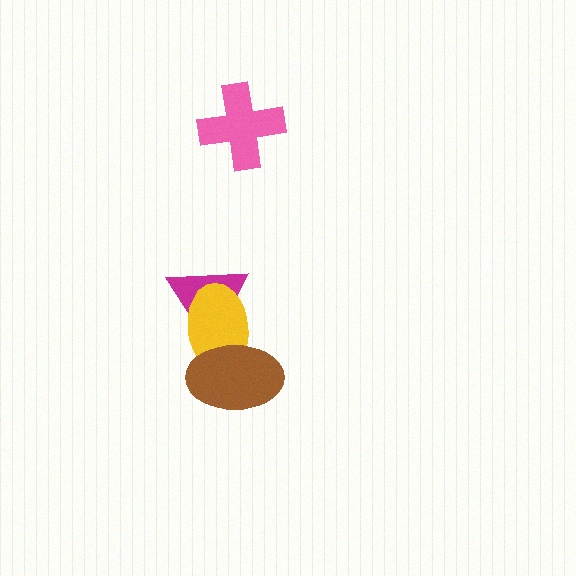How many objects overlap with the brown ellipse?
2 objects overlap with the brown ellipse.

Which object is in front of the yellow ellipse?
The brown ellipse is in front of the yellow ellipse.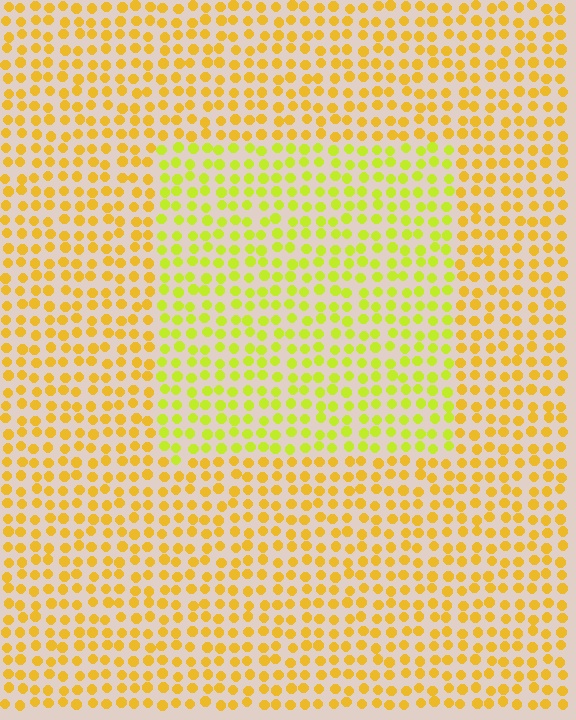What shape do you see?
I see a rectangle.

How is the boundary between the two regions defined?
The boundary is defined purely by a slight shift in hue (about 30 degrees). Spacing, size, and orientation are identical on both sides.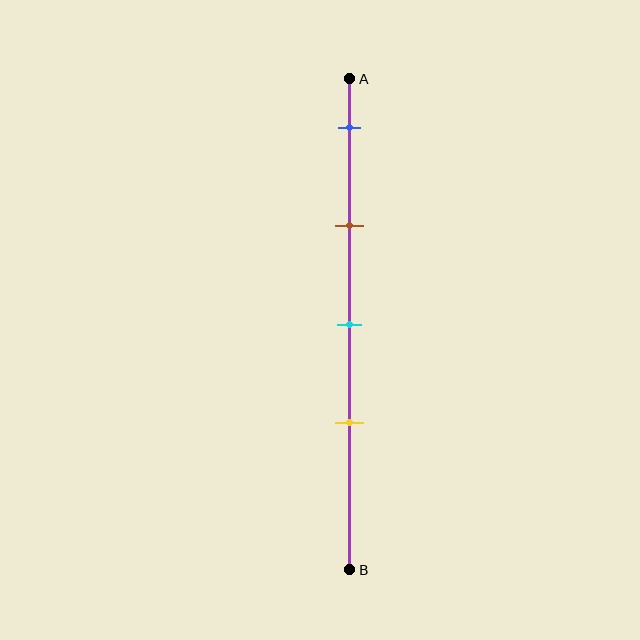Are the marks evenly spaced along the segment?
Yes, the marks are approximately evenly spaced.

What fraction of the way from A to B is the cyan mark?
The cyan mark is approximately 50% (0.5) of the way from A to B.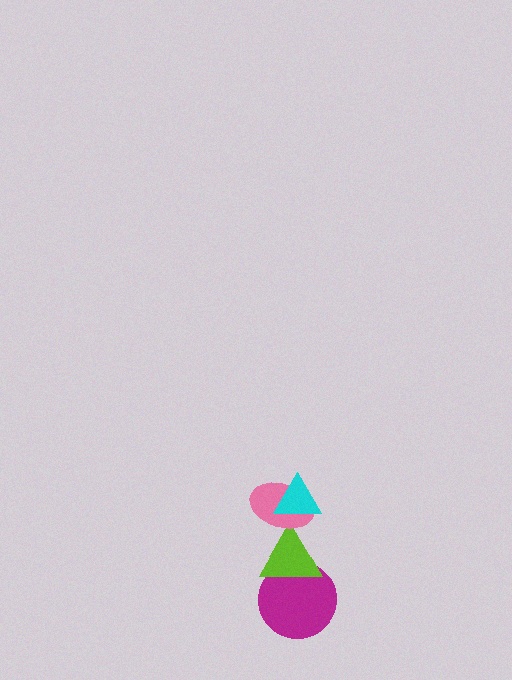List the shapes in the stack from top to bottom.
From top to bottom: the cyan triangle, the pink ellipse, the lime triangle, the magenta circle.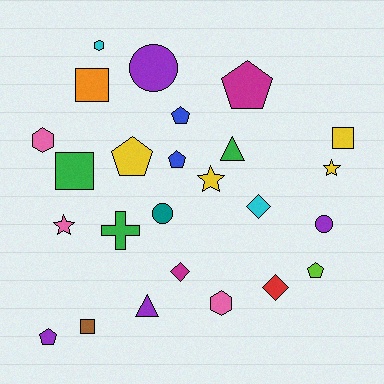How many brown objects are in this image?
There is 1 brown object.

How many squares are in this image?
There are 4 squares.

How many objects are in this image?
There are 25 objects.